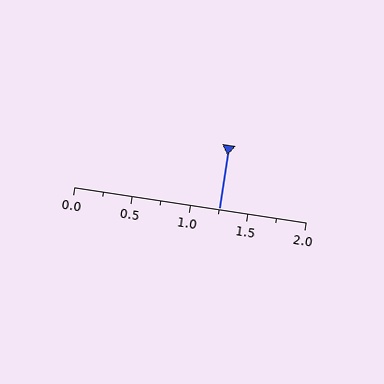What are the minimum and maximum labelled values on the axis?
The axis runs from 0.0 to 2.0.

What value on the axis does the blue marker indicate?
The marker indicates approximately 1.25.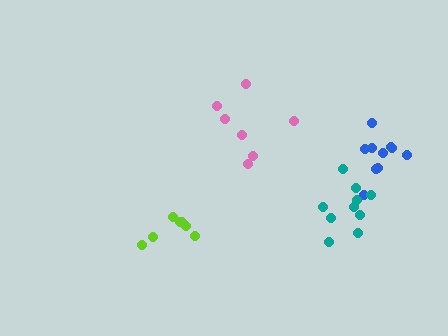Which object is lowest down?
The lime cluster is bottommost.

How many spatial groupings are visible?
There are 4 spatial groupings.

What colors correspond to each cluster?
The clusters are colored: blue, teal, pink, lime.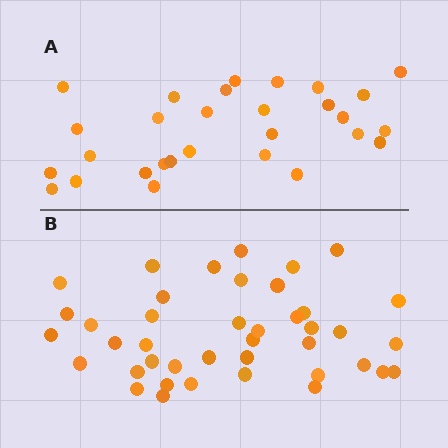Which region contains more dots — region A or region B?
Region B (the bottom region) has more dots.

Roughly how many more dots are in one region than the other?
Region B has roughly 12 or so more dots than region A.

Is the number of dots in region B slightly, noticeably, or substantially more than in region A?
Region B has noticeably more, but not dramatically so. The ratio is roughly 1.4 to 1.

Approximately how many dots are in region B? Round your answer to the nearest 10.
About 40 dots. (The exact count is 41, which rounds to 40.)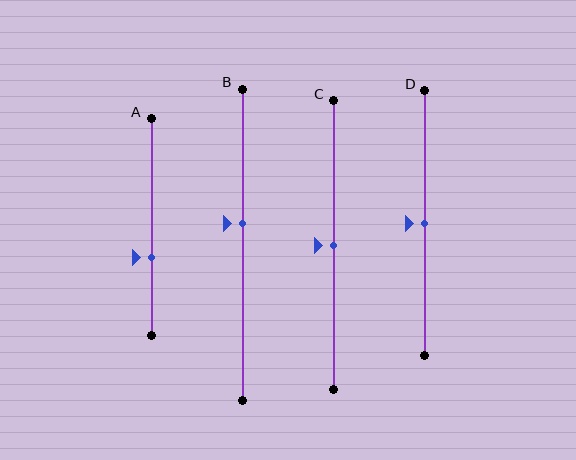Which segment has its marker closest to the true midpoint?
Segment C has its marker closest to the true midpoint.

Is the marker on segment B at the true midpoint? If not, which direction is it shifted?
No, the marker on segment B is shifted upward by about 7% of the segment length.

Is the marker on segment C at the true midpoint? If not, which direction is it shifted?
Yes, the marker on segment C is at the true midpoint.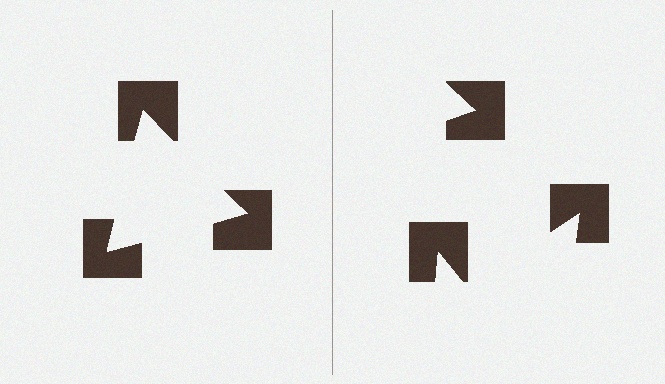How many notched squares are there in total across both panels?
6 — 3 on each side.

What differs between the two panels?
The notched squares are positioned identically on both sides; only the wedge orientations differ. On the left they align to a triangle; on the right they are misaligned.